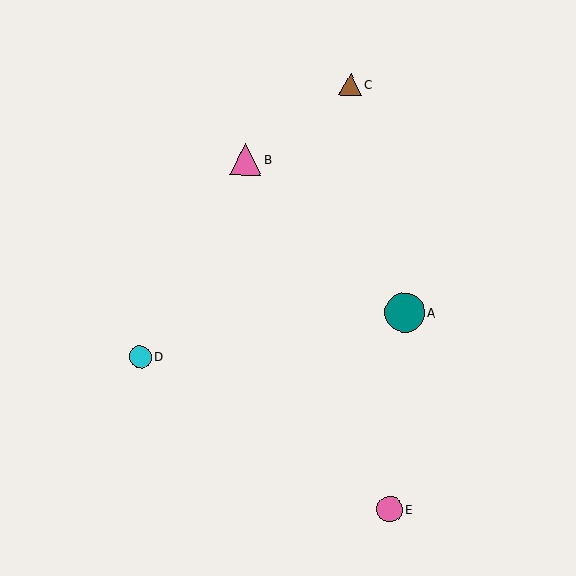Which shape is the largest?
The teal circle (labeled A) is the largest.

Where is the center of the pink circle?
The center of the pink circle is at (390, 509).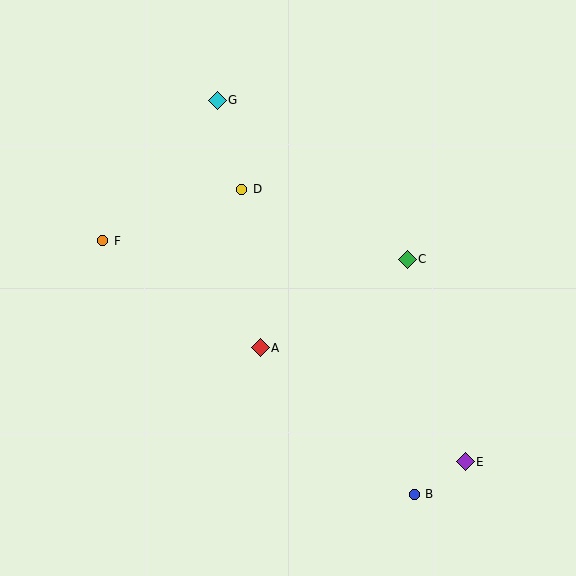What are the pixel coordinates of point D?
Point D is at (242, 189).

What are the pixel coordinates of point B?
Point B is at (414, 494).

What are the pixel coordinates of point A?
Point A is at (260, 348).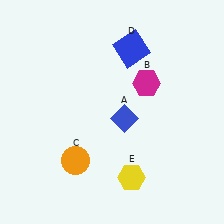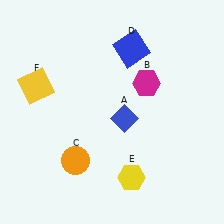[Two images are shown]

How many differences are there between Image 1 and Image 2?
There is 1 difference between the two images.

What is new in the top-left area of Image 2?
A yellow square (F) was added in the top-left area of Image 2.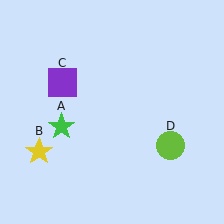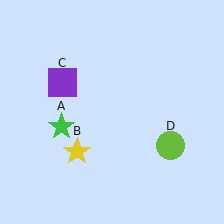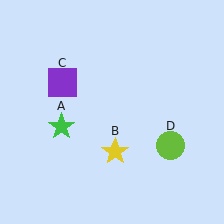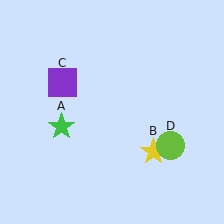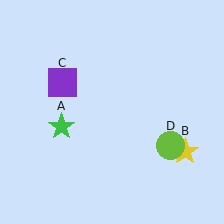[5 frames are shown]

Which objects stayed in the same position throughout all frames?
Green star (object A) and purple square (object C) and lime circle (object D) remained stationary.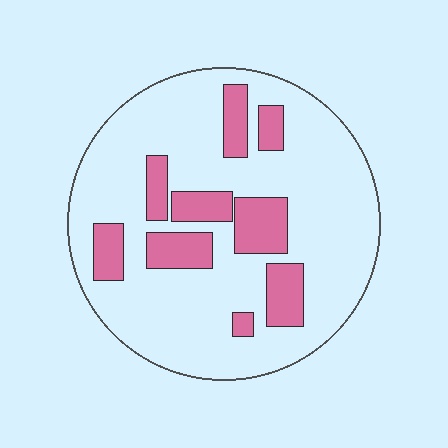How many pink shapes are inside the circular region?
9.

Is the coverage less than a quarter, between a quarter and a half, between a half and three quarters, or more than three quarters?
Less than a quarter.